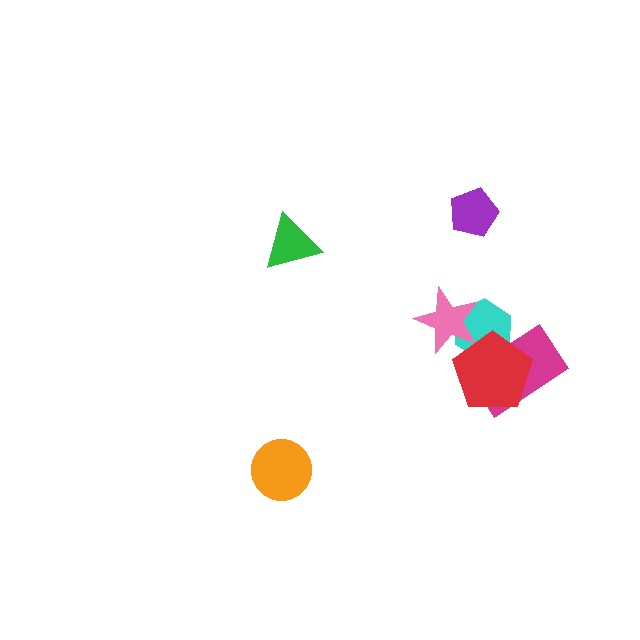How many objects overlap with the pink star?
2 objects overlap with the pink star.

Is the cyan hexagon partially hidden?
Yes, it is partially covered by another shape.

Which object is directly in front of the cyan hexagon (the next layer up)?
The magenta rectangle is directly in front of the cyan hexagon.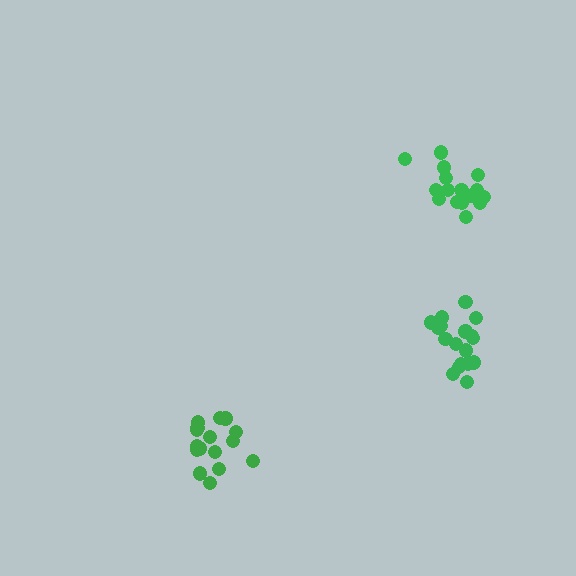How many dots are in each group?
Group 1: 18 dots, Group 2: 16 dots, Group 3: 16 dots (50 total).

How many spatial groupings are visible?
There are 3 spatial groupings.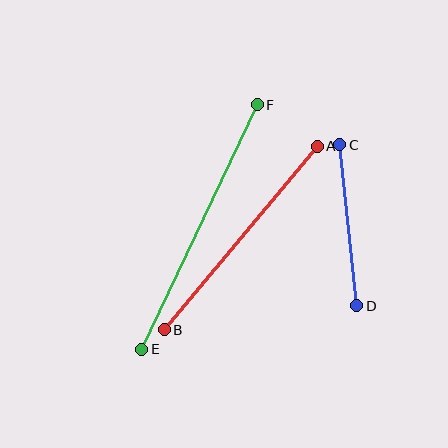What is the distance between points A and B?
The distance is approximately 239 pixels.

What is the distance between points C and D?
The distance is approximately 162 pixels.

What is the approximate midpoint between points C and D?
The midpoint is at approximately (348, 225) pixels.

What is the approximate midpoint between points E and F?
The midpoint is at approximately (200, 227) pixels.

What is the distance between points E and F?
The distance is approximately 271 pixels.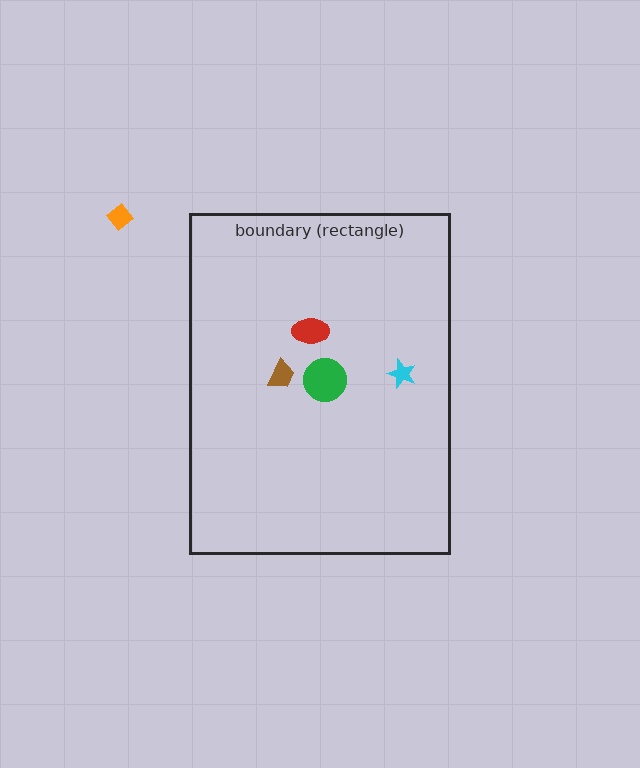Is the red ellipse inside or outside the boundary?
Inside.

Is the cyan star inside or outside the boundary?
Inside.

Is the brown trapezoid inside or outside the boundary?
Inside.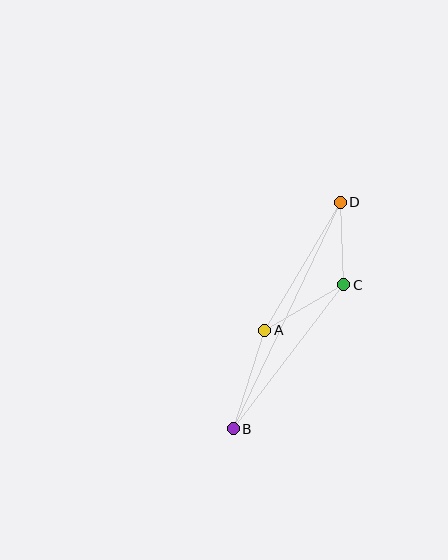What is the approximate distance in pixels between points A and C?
The distance between A and C is approximately 91 pixels.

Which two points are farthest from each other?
Points B and D are farthest from each other.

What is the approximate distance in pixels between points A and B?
The distance between A and B is approximately 104 pixels.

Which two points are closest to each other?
Points C and D are closest to each other.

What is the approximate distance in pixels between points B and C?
The distance between B and C is approximately 182 pixels.